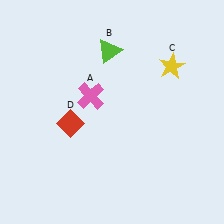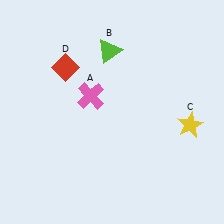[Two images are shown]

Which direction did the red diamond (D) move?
The red diamond (D) moved up.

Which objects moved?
The objects that moved are: the yellow star (C), the red diamond (D).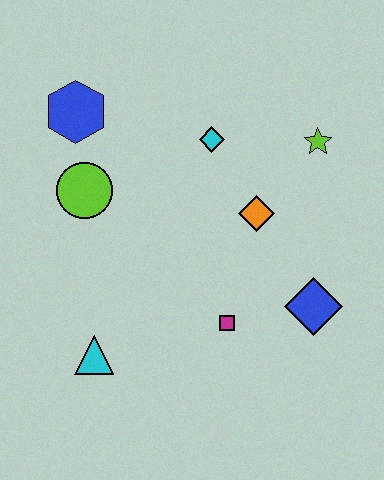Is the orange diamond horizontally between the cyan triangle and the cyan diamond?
No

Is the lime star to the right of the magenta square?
Yes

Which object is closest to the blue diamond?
The magenta square is closest to the blue diamond.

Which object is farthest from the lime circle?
The blue diamond is farthest from the lime circle.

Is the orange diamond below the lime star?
Yes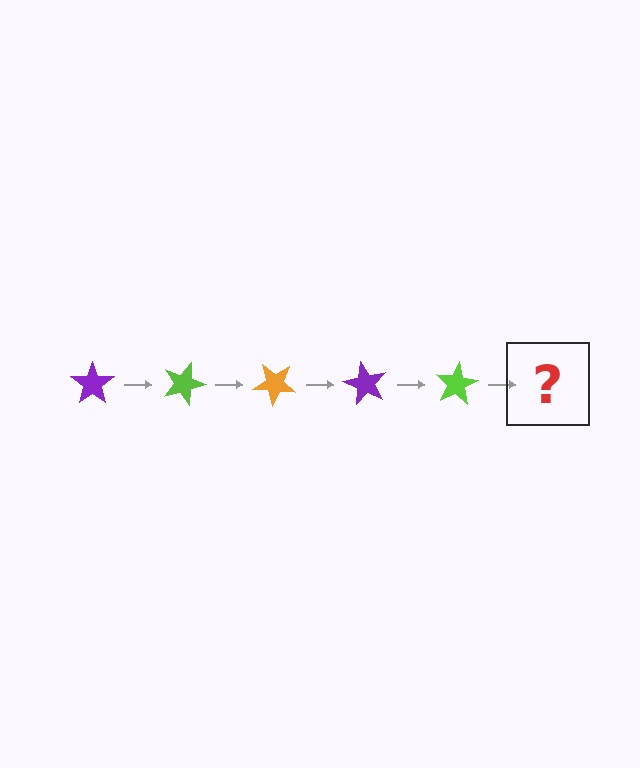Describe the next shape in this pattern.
It should be an orange star, rotated 100 degrees from the start.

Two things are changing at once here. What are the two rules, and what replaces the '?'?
The two rules are that it rotates 20 degrees each step and the color cycles through purple, lime, and orange. The '?' should be an orange star, rotated 100 degrees from the start.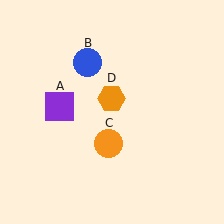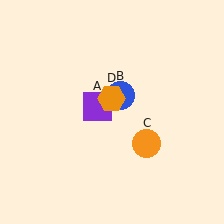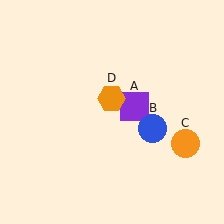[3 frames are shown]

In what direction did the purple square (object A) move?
The purple square (object A) moved right.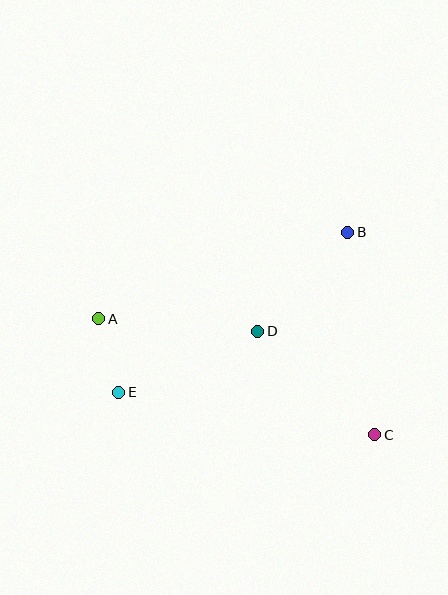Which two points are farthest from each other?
Points A and C are farthest from each other.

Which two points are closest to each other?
Points A and E are closest to each other.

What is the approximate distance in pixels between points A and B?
The distance between A and B is approximately 264 pixels.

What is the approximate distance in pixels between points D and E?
The distance between D and E is approximately 151 pixels.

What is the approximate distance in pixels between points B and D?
The distance between B and D is approximately 134 pixels.